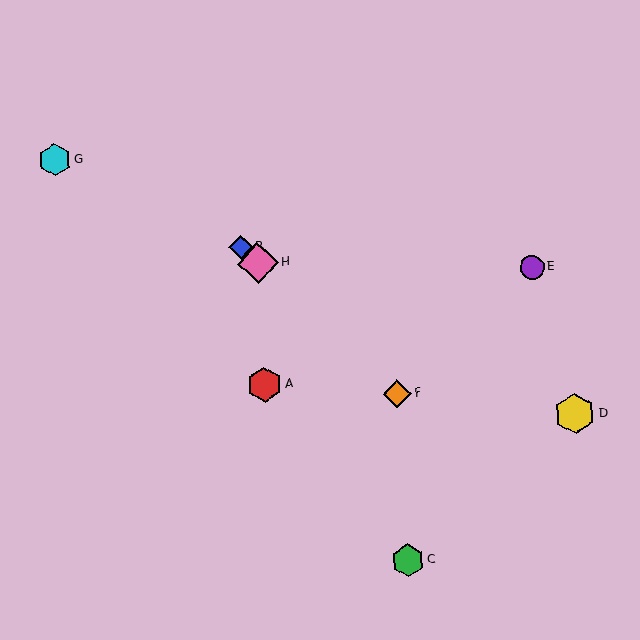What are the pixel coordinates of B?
Object B is at (241, 247).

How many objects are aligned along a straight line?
3 objects (B, F, H) are aligned along a straight line.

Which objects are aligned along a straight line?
Objects B, F, H are aligned along a straight line.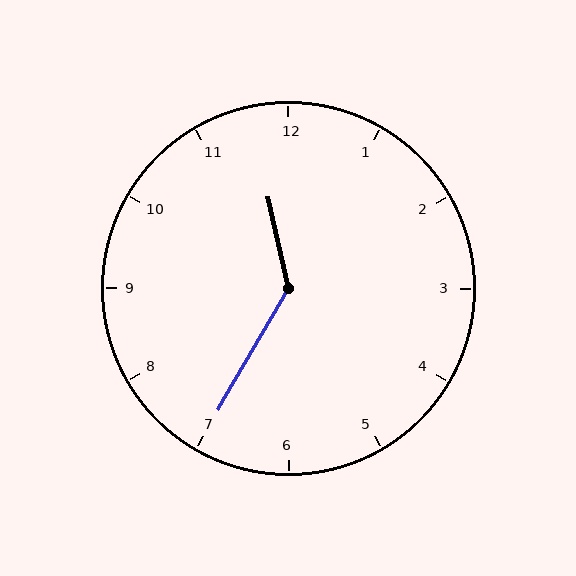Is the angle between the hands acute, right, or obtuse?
It is obtuse.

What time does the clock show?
11:35.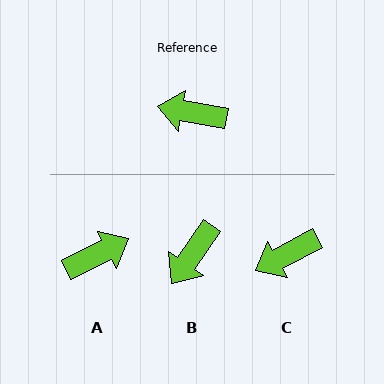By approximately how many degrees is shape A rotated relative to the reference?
Approximately 143 degrees clockwise.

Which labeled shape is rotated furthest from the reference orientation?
A, about 143 degrees away.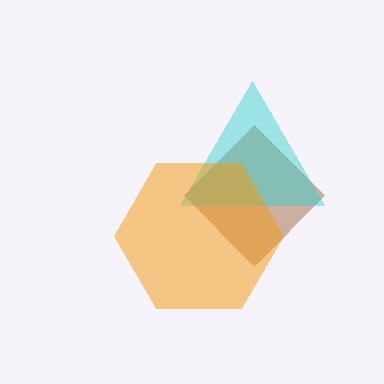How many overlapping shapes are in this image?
There are 3 overlapping shapes in the image.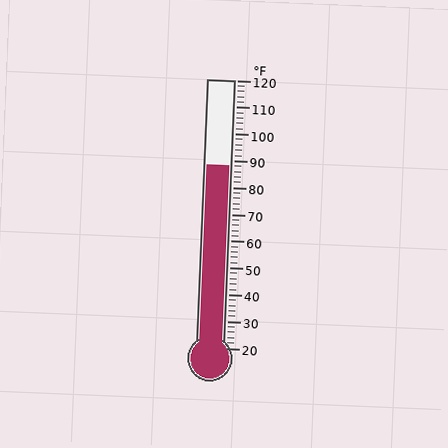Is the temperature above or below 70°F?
The temperature is above 70°F.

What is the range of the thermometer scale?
The thermometer scale ranges from 20°F to 120°F.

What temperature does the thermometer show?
The thermometer shows approximately 88°F.